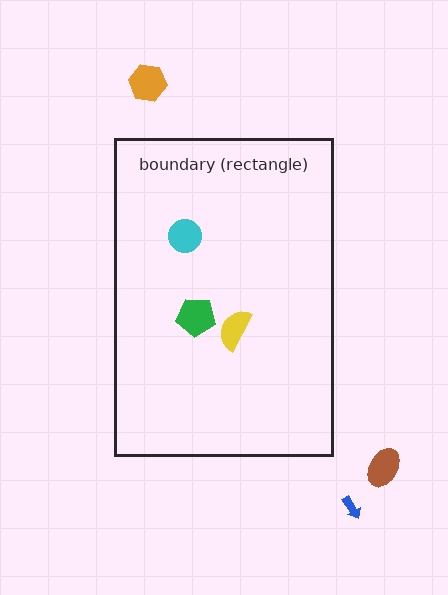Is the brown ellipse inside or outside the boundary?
Outside.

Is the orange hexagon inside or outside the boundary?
Outside.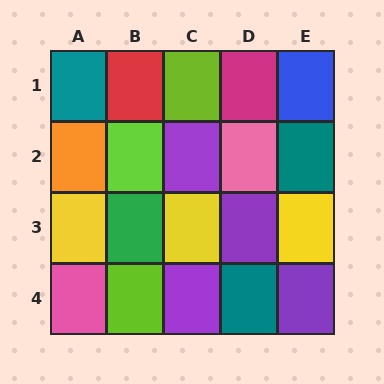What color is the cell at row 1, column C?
Lime.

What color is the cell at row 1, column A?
Teal.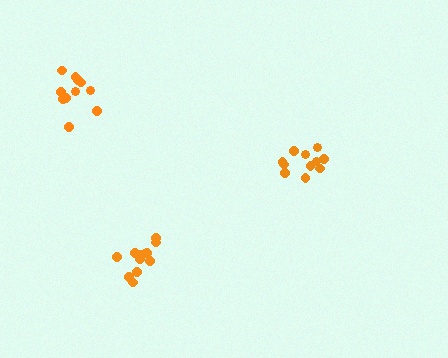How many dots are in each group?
Group 1: 11 dots, Group 2: 12 dots, Group 3: 11 dots (34 total).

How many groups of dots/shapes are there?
There are 3 groups.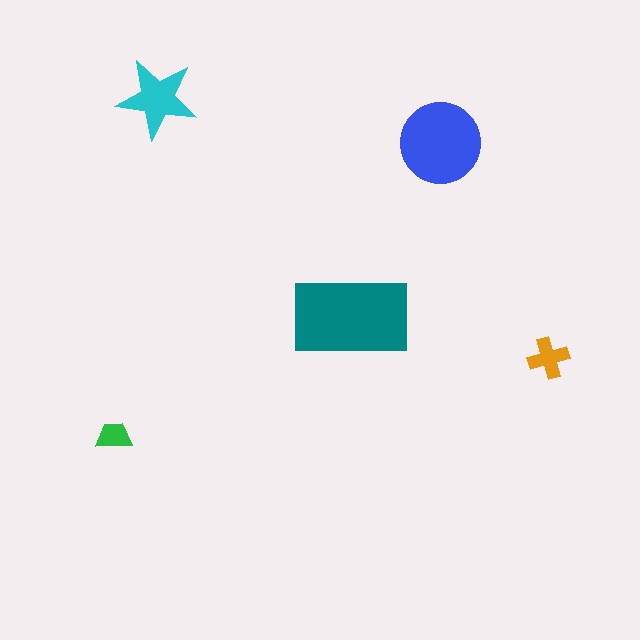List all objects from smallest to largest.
The green trapezoid, the orange cross, the cyan star, the blue circle, the teal rectangle.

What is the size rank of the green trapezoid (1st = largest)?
5th.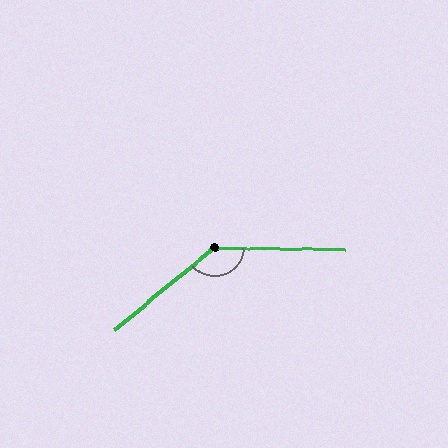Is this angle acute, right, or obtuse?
It is obtuse.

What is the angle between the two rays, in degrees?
Approximately 140 degrees.